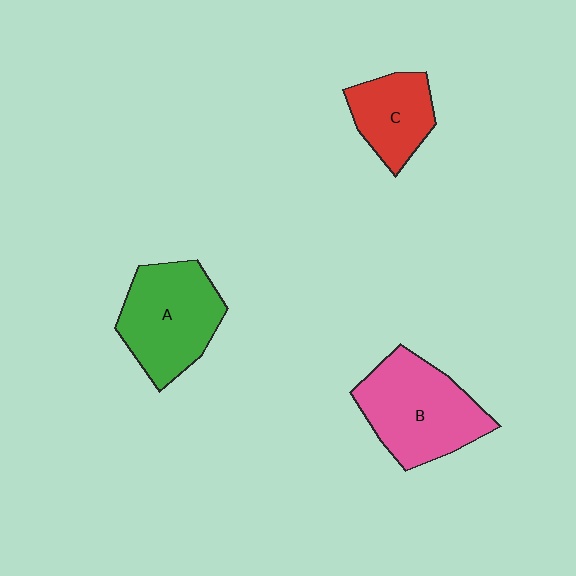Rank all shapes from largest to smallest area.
From largest to smallest: B (pink), A (green), C (red).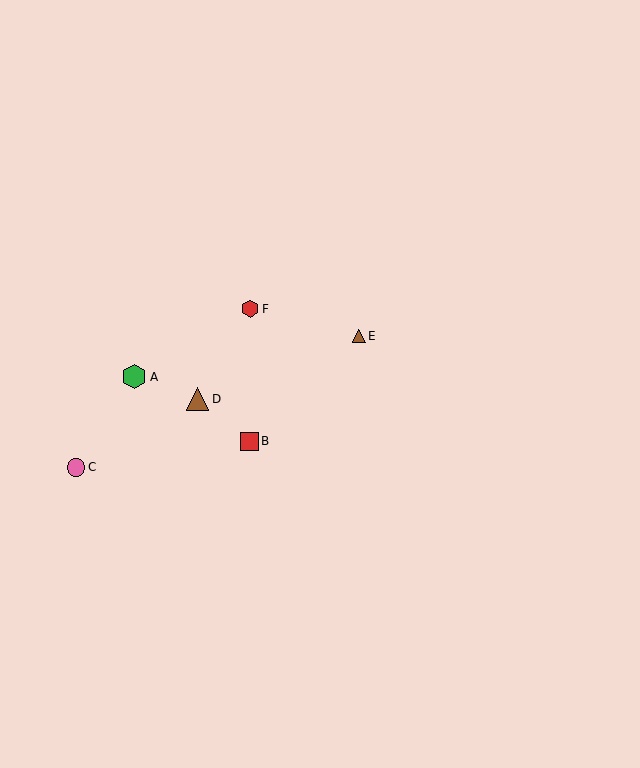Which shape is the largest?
The green hexagon (labeled A) is the largest.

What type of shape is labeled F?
Shape F is a red hexagon.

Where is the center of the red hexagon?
The center of the red hexagon is at (250, 309).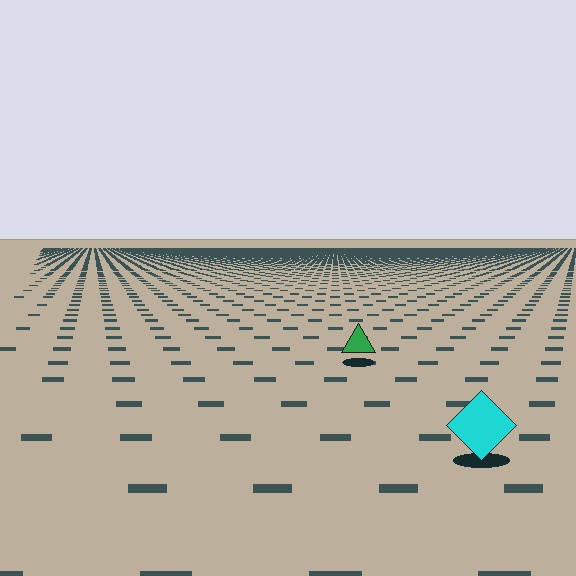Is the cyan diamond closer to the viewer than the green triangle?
Yes. The cyan diamond is closer — you can tell from the texture gradient: the ground texture is coarser near it.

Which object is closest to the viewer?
The cyan diamond is closest. The texture marks near it are larger and more spread out.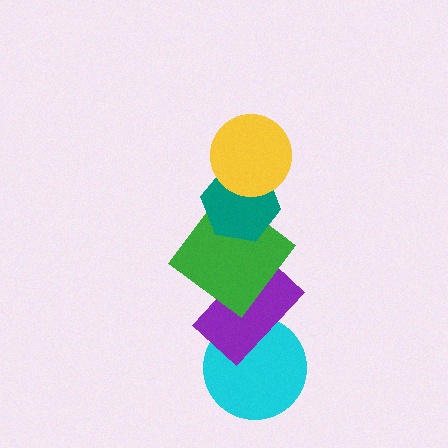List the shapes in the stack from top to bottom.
From top to bottom: the yellow circle, the teal hexagon, the green diamond, the purple rectangle, the cyan circle.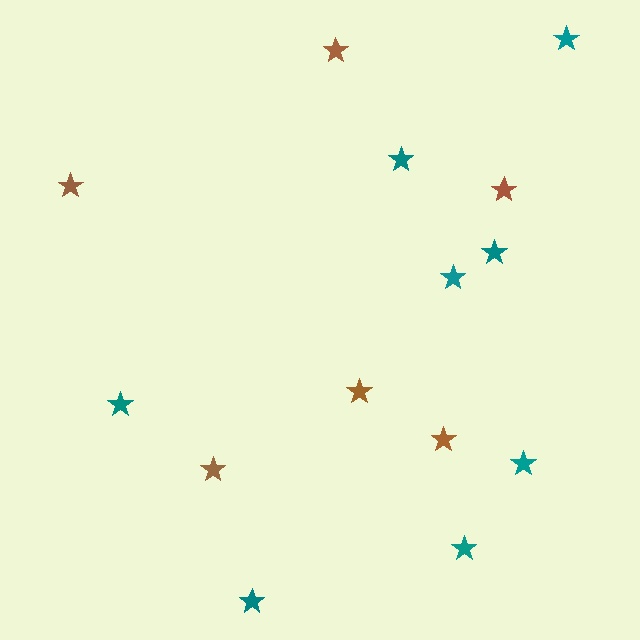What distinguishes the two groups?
There are 2 groups: one group of teal stars (8) and one group of brown stars (6).